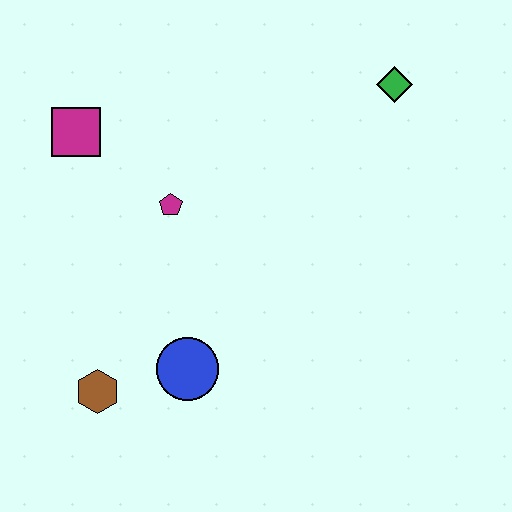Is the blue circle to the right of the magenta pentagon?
Yes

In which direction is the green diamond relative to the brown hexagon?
The green diamond is above the brown hexagon.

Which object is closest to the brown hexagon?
The blue circle is closest to the brown hexagon.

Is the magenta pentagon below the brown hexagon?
No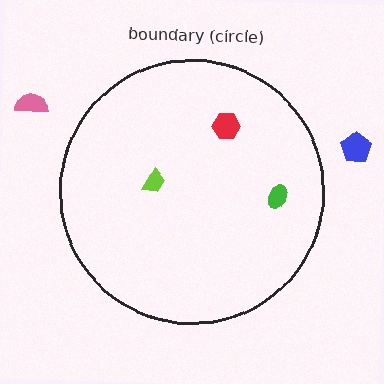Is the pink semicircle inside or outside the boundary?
Outside.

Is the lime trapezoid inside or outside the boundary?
Inside.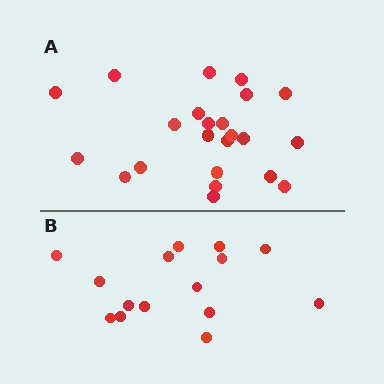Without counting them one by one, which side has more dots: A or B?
Region A (the top region) has more dots.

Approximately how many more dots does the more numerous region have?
Region A has roughly 8 or so more dots than region B.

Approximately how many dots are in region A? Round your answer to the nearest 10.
About 20 dots. (The exact count is 23, which rounds to 20.)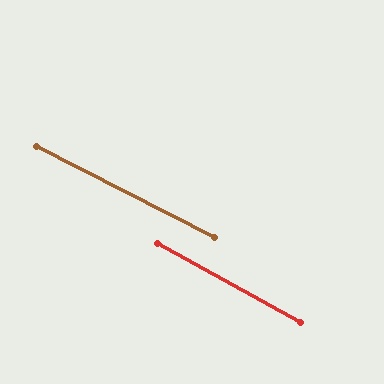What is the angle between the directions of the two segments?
Approximately 2 degrees.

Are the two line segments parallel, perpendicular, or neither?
Parallel — their directions differ by only 2.0°.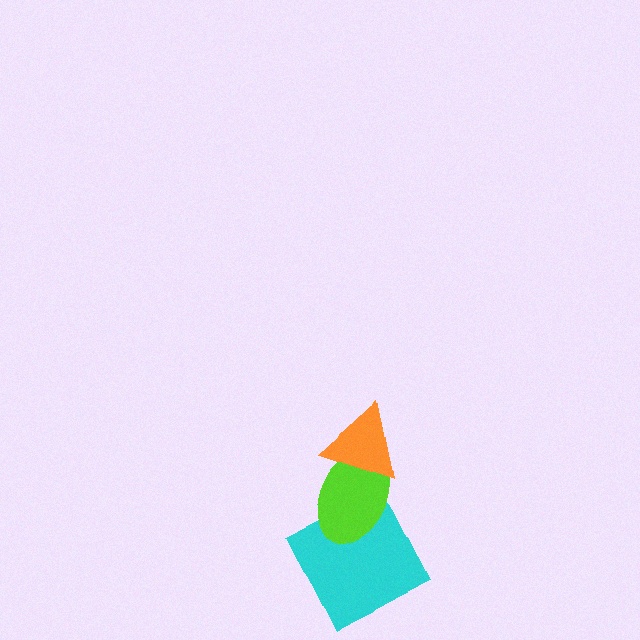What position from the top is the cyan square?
The cyan square is 3rd from the top.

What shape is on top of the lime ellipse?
The orange triangle is on top of the lime ellipse.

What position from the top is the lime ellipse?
The lime ellipse is 2nd from the top.